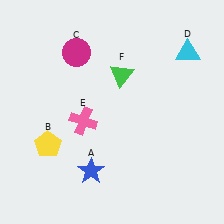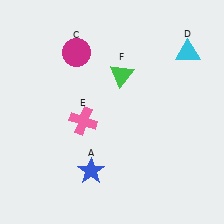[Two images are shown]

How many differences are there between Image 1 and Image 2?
There is 1 difference between the two images.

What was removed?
The yellow pentagon (B) was removed in Image 2.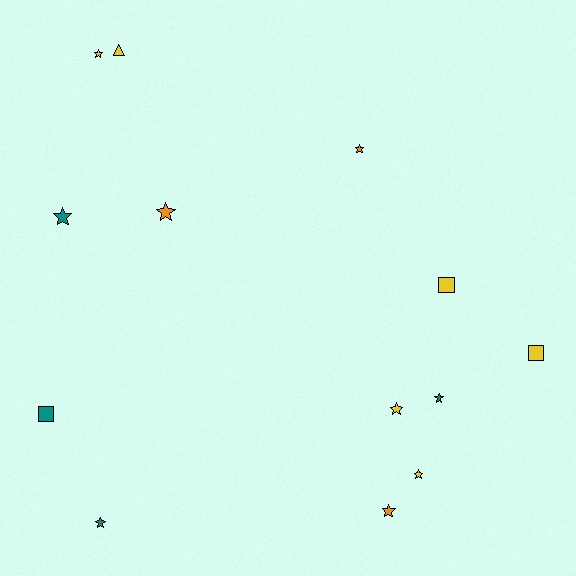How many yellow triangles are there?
There is 1 yellow triangle.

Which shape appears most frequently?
Star, with 9 objects.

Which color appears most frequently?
Yellow, with 6 objects.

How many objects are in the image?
There are 13 objects.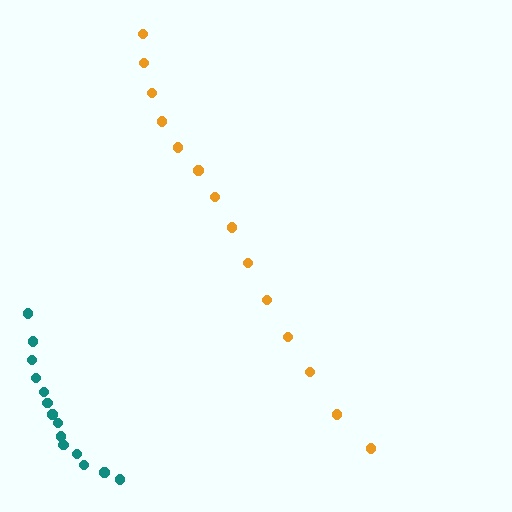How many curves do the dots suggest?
There are 2 distinct paths.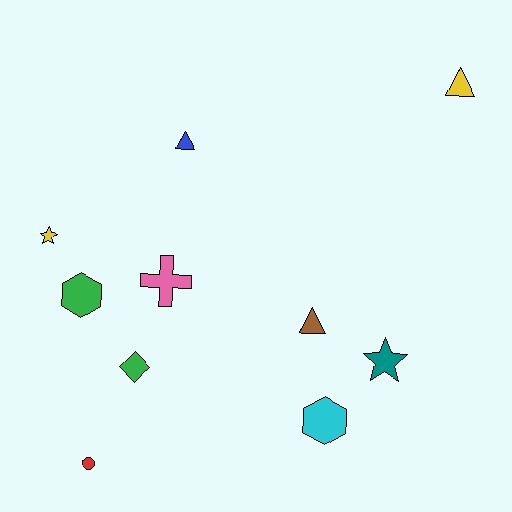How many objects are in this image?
There are 10 objects.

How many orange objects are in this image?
There are no orange objects.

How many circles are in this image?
There is 1 circle.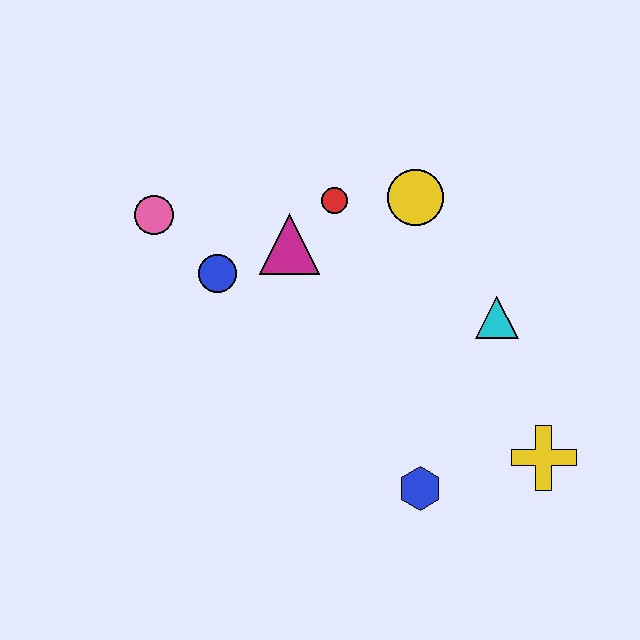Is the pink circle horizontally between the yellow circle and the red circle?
No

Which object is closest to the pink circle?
The blue circle is closest to the pink circle.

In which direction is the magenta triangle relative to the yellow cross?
The magenta triangle is to the left of the yellow cross.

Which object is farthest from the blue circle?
The yellow cross is farthest from the blue circle.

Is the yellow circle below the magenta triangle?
No